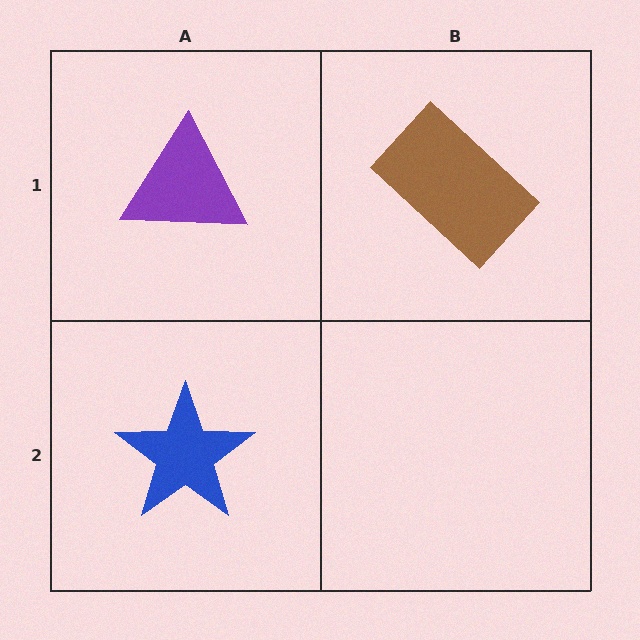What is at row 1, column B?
A brown rectangle.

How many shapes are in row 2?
1 shape.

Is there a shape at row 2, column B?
No, that cell is empty.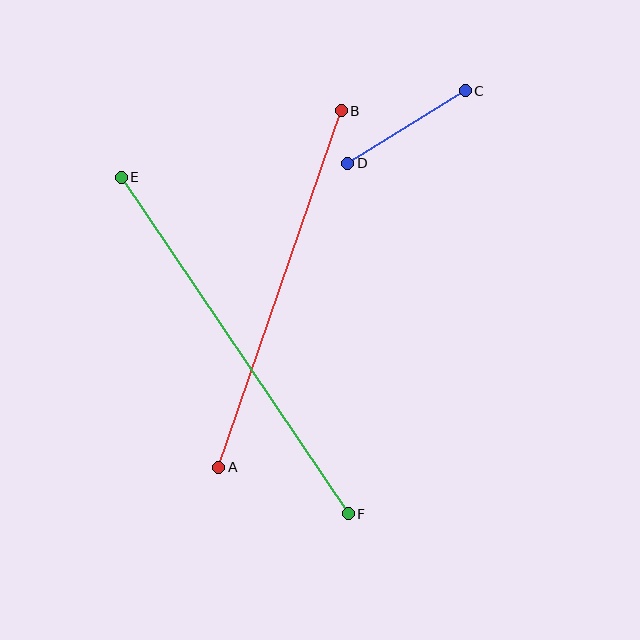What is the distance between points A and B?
The distance is approximately 377 pixels.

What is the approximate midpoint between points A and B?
The midpoint is at approximately (280, 289) pixels.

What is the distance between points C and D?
The distance is approximately 138 pixels.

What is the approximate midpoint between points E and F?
The midpoint is at approximately (235, 346) pixels.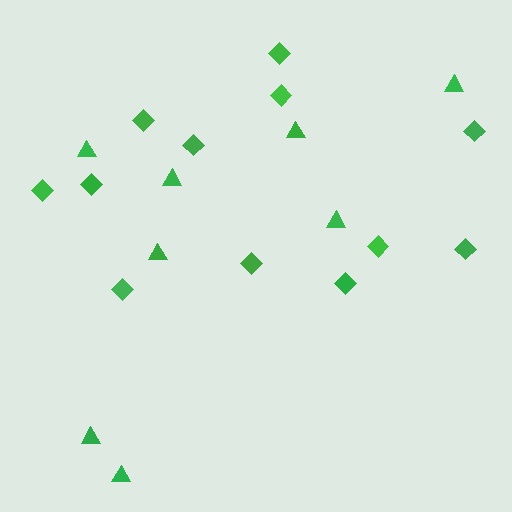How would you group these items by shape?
There are 2 groups: one group of triangles (8) and one group of diamonds (12).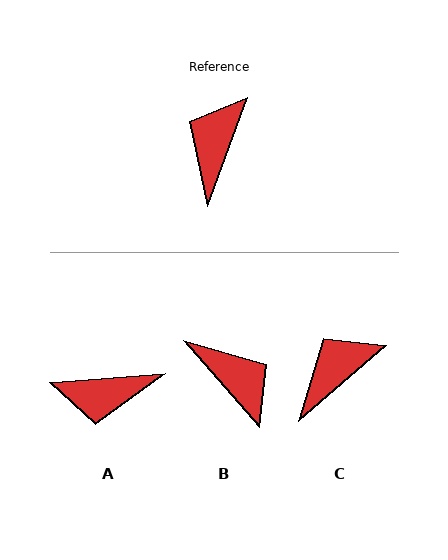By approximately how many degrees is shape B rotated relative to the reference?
Approximately 118 degrees clockwise.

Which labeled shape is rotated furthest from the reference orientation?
B, about 118 degrees away.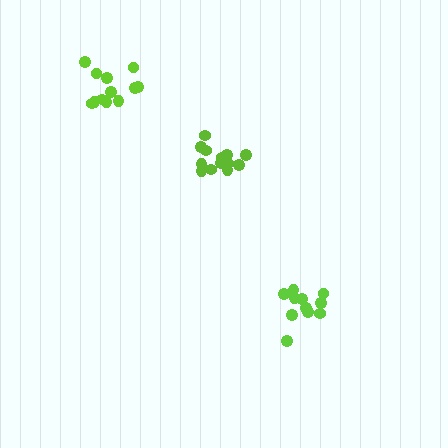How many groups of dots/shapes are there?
There are 3 groups.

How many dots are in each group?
Group 1: 14 dots, Group 2: 12 dots, Group 3: 11 dots (37 total).